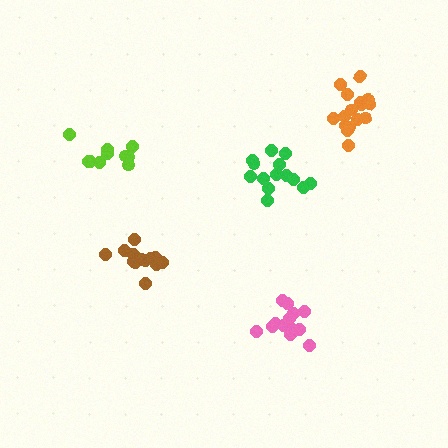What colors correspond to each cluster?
The clusters are colored: green, pink, lime, brown, orange.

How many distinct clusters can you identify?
There are 5 distinct clusters.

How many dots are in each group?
Group 1: 14 dots, Group 2: 13 dots, Group 3: 11 dots, Group 4: 13 dots, Group 5: 16 dots (67 total).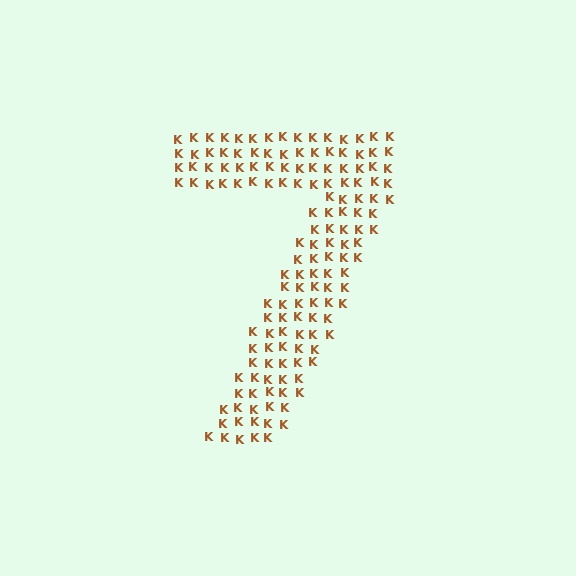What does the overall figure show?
The overall figure shows the digit 7.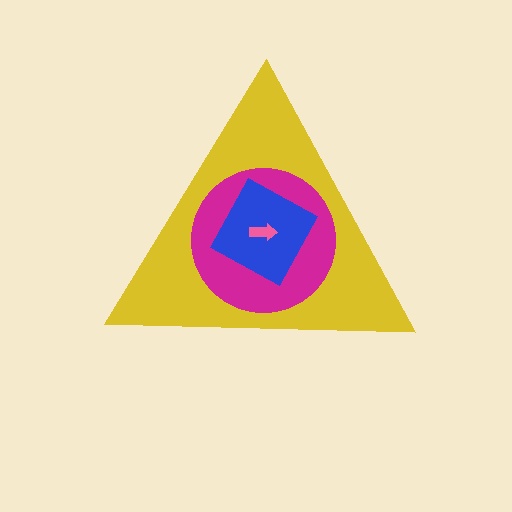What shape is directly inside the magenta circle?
The blue diamond.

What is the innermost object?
The pink arrow.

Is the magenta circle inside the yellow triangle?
Yes.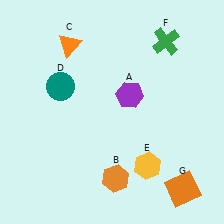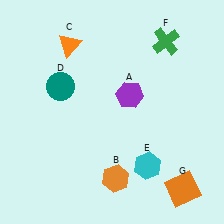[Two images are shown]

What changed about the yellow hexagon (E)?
In Image 1, E is yellow. In Image 2, it changed to cyan.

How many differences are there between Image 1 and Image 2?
There is 1 difference between the two images.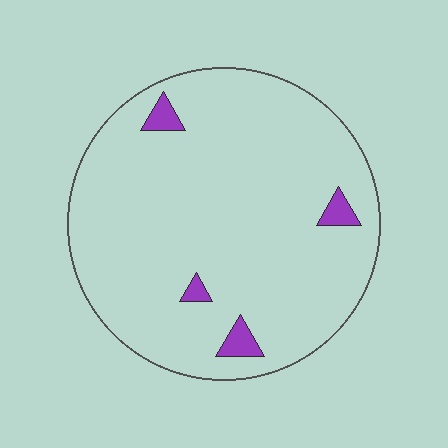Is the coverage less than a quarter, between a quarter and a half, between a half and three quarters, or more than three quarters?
Less than a quarter.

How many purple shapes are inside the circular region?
4.